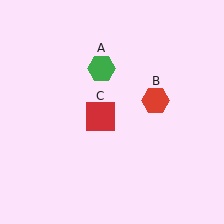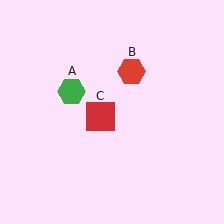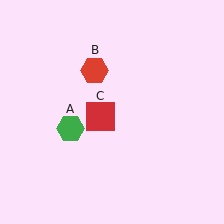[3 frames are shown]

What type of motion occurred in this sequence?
The green hexagon (object A), red hexagon (object B) rotated counterclockwise around the center of the scene.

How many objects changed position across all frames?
2 objects changed position: green hexagon (object A), red hexagon (object B).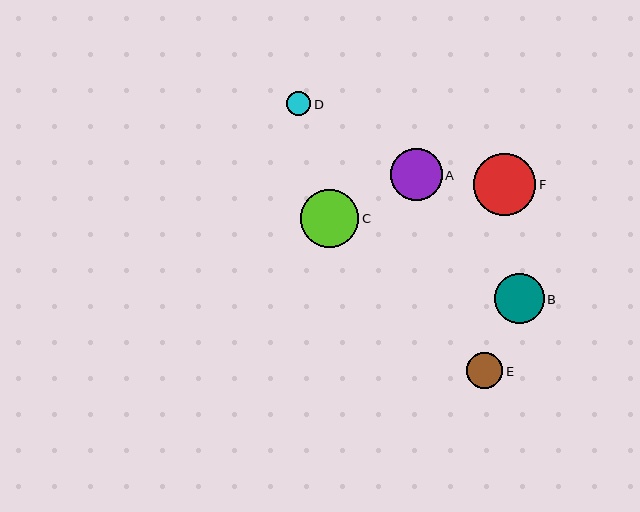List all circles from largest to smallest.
From largest to smallest: F, C, A, B, E, D.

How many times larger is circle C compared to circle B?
Circle C is approximately 1.2 times the size of circle B.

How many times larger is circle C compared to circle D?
Circle C is approximately 2.4 times the size of circle D.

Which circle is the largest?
Circle F is the largest with a size of approximately 62 pixels.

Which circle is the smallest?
Circle D is the smallest with a size of approximately 24 pixels.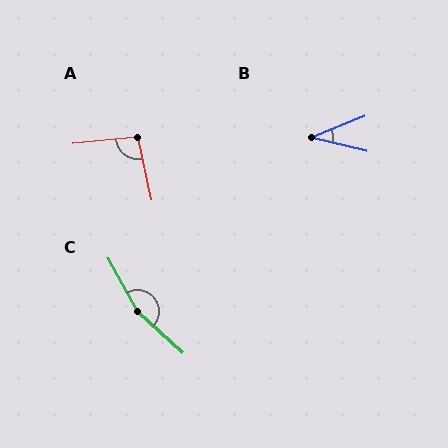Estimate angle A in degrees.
Approximately 96 degrees.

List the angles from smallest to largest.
B (35°), A (96°), C (161°).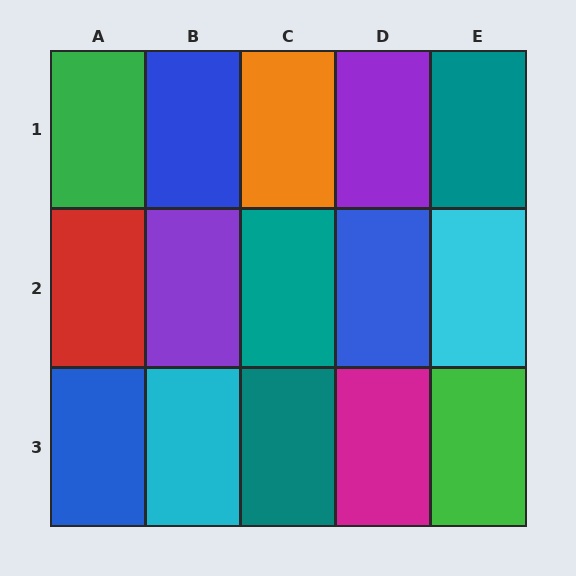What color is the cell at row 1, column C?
Orange.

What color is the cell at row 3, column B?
Cyan.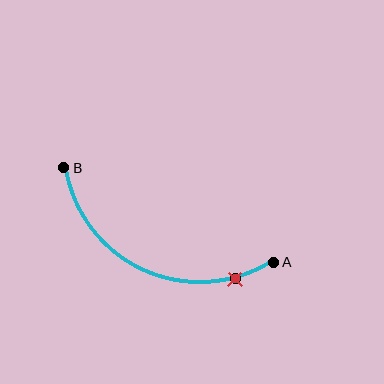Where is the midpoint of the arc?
The arc midpoint is the point on the curve farthest from the straight line joining A and B. It sits below that line.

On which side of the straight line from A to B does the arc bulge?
The arc bulges below the straight line connecting A and B.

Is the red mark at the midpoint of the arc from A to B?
No. The red mark lies on the arc but is closer to endpoint A. The arc midpoint would be at the point on the curve equidistant along the arc from both A and B.